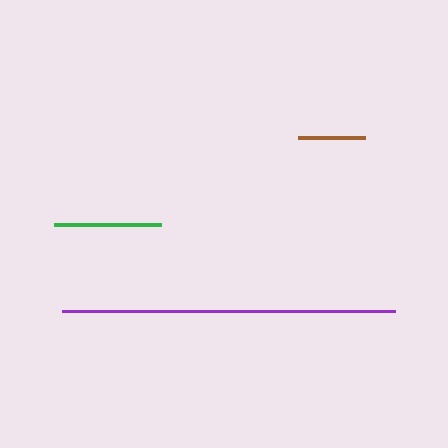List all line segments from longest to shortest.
From longest to shortest: purple, green, brown.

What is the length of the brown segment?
The brown segment is approximately 66 pixels long.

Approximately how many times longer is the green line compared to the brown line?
The green line is approximately 1.6 times the length of the brown line.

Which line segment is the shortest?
The brown line is the shortest at approximately 66 pixels.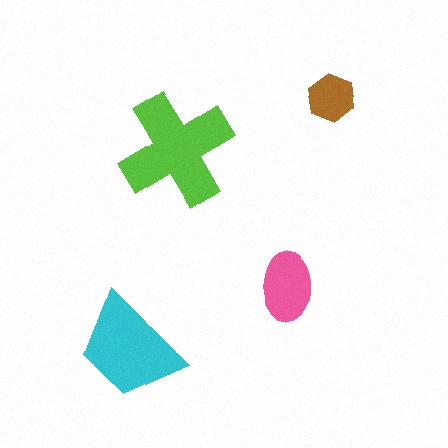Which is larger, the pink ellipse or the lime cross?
The lime cross.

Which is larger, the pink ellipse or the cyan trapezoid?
The cyan trapezoid.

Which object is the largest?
The lime cross.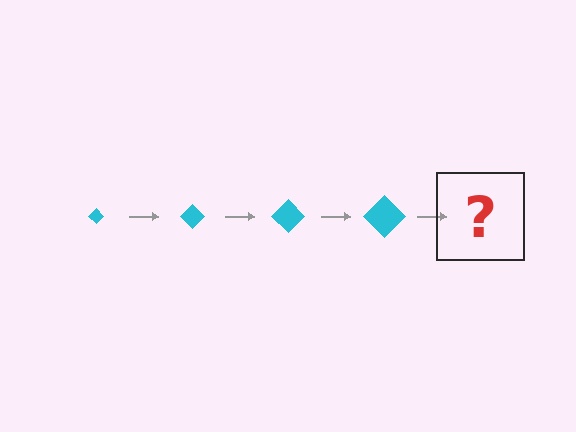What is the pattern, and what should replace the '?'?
The pattern is that the diamond gets progressively larger each step. The '?' should be a cyan diamond, larger than the previous one.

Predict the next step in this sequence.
The next step is a cyan diamond, larger than the previous one.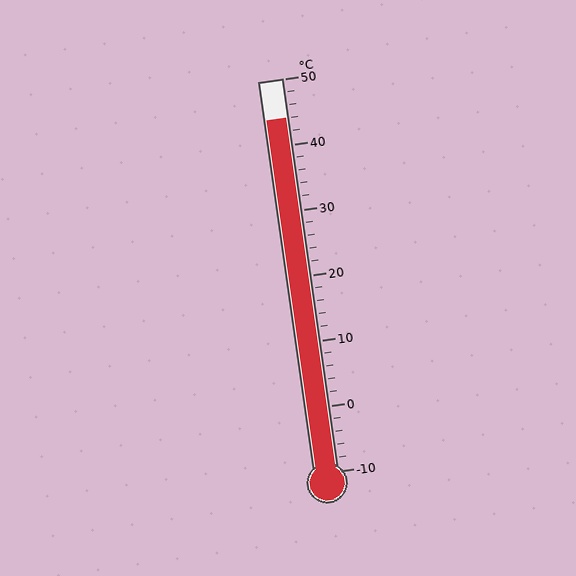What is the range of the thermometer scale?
The thermometer scale ranges from -10°C to 50°C.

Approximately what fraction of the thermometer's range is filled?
The thermometer is filled to approximately 90% of its range.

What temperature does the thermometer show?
The thermometer shows approximately 44°C.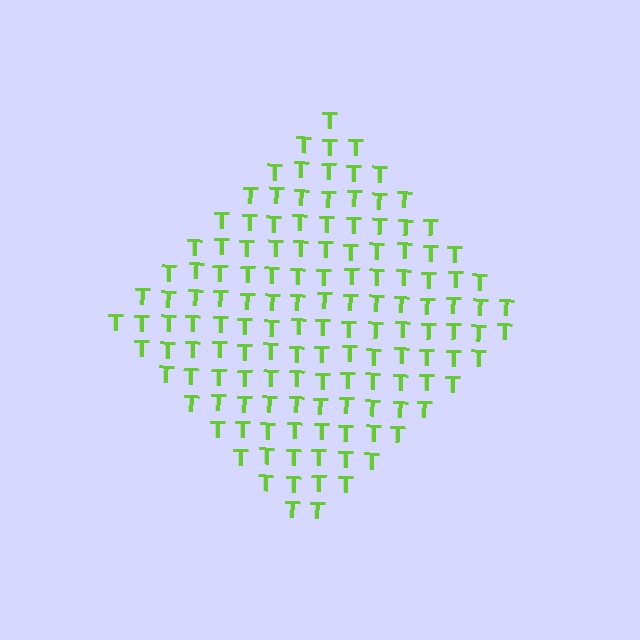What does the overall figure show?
The overall figure shows a diamond.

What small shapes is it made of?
It is made of small letter T's.